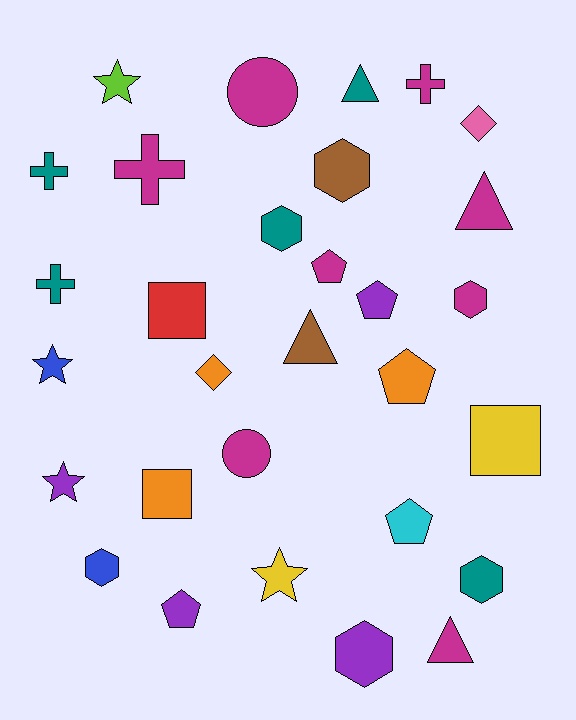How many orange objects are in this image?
There are 3 orange objects.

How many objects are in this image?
There are 30 objects.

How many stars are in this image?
There are 4 stars.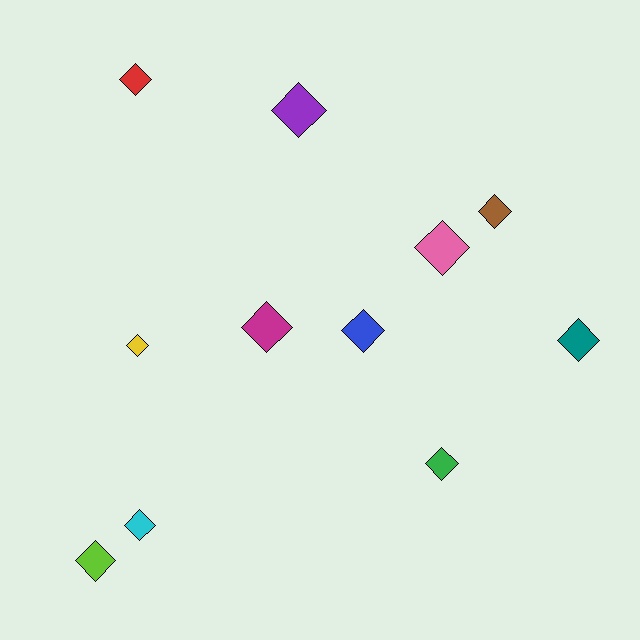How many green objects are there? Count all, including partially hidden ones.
There is 1 green object.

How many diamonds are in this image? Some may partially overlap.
There are 11 diamonds.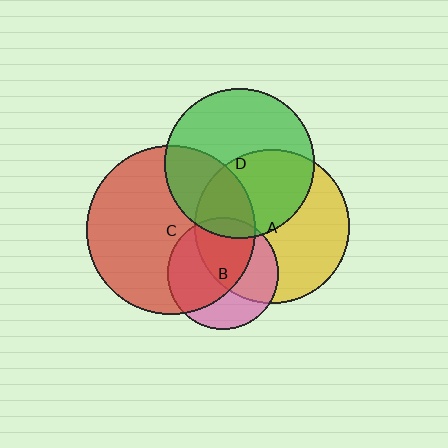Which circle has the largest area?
Circle C (red).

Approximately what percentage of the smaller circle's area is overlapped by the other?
Approximately 10%.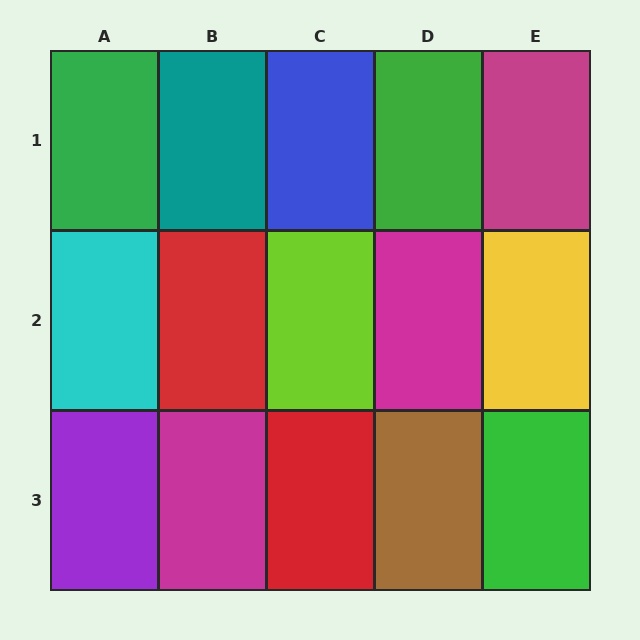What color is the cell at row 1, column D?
Green.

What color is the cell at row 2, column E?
Yellow.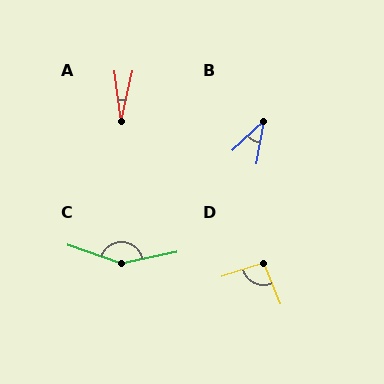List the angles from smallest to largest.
A (21°), B (38°), D (94°), C (149°).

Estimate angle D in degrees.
Approximately 94 degrees.